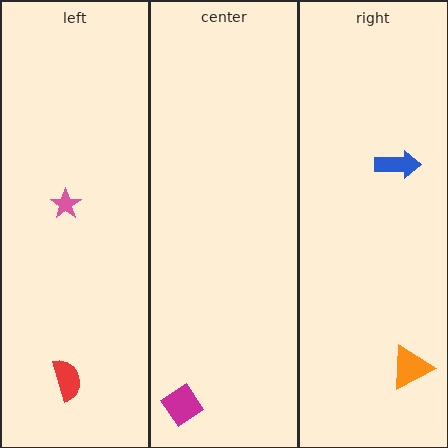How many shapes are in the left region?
2.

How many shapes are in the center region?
1.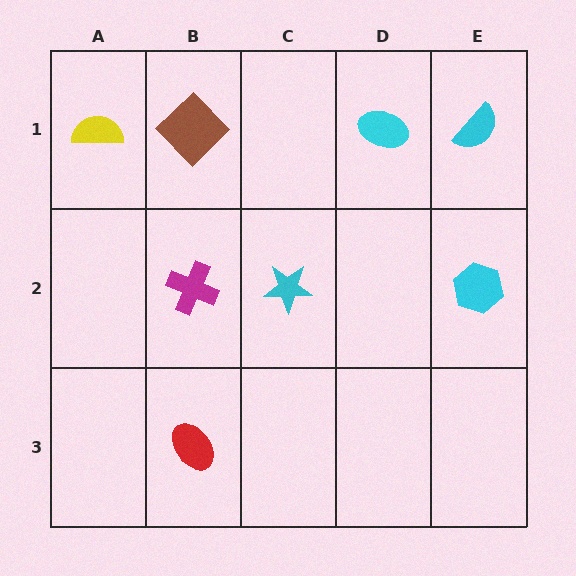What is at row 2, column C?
A cyan star.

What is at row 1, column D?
A cyan ellipse.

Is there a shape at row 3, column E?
No, that cell is empty.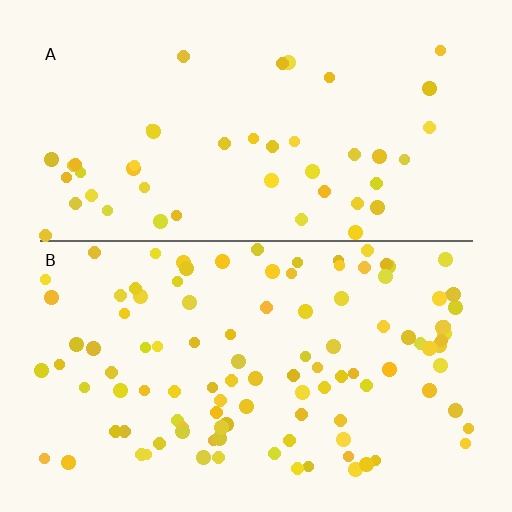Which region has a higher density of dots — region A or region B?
B (the bottom).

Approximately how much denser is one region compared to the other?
Approximately 2.3× — region B over region A.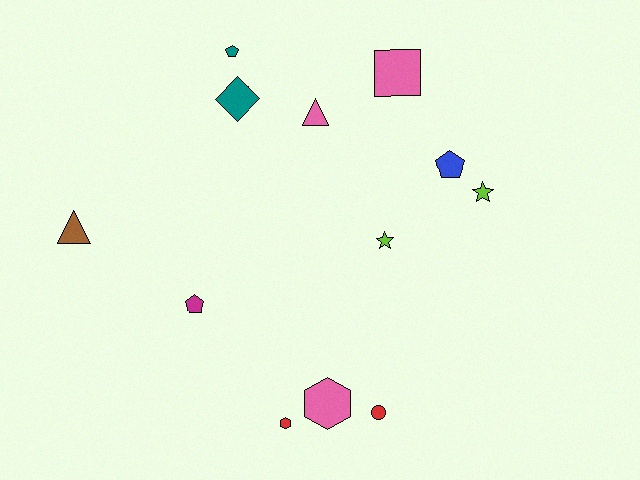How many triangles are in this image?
There are 2 triangles.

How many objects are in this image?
There are 12 objects.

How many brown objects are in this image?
There is 1 brown object.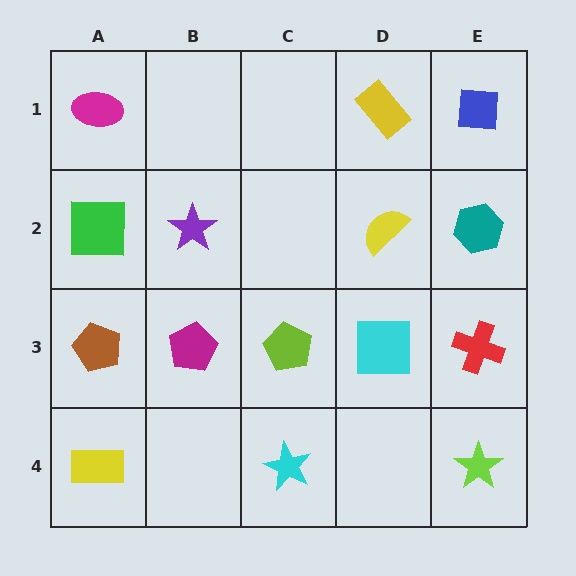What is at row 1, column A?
A magenta ellipse.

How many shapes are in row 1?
3 shapes.